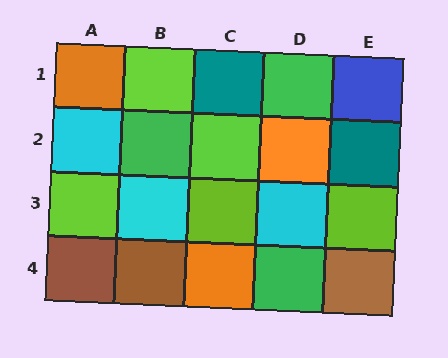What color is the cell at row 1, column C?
Teal.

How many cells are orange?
3 cells are orange.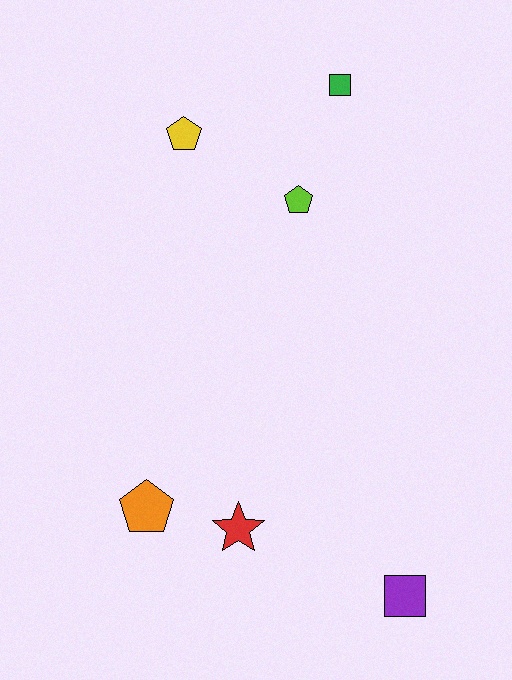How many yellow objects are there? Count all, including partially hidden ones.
There is 1 yellow object.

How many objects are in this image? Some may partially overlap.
There are 6 objects.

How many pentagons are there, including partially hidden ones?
There are 3 pentagons.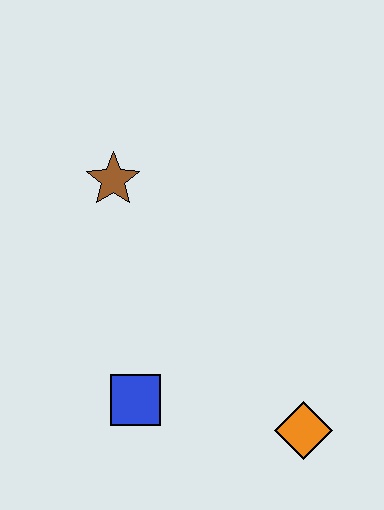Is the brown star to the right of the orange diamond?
No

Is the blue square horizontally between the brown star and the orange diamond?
Yes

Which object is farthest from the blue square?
The brown star is farthest from the blue square.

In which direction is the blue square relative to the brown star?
The blue square is below the brown star.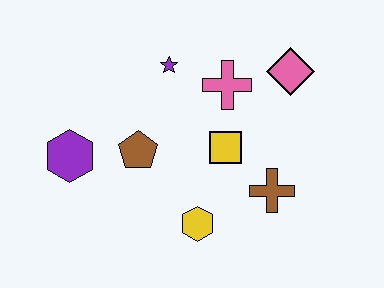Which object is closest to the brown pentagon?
The purple hexagon is closest to the brown pentagon.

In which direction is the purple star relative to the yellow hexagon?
The purple star is above the yellow hexagon.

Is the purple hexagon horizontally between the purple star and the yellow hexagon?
No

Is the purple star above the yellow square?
Yes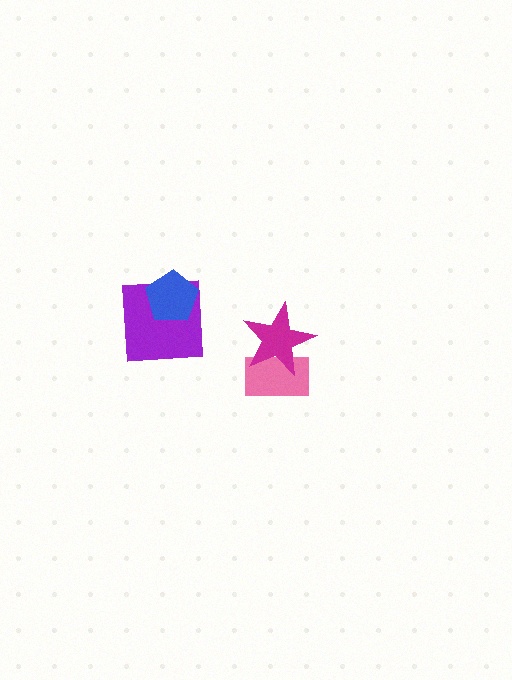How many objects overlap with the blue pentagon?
1 object overlaps with the blue pentagon.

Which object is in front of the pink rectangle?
The magenta star is in front of the pink rectangle.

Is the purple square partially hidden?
Yes, it is partially covered by another shape.